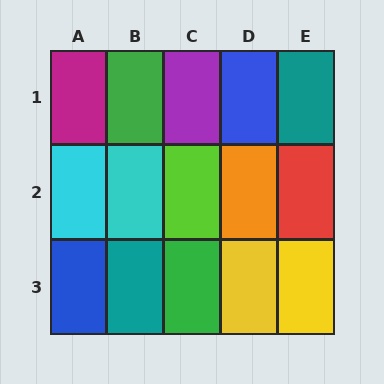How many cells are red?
1 cell is red.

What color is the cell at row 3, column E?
Yellow.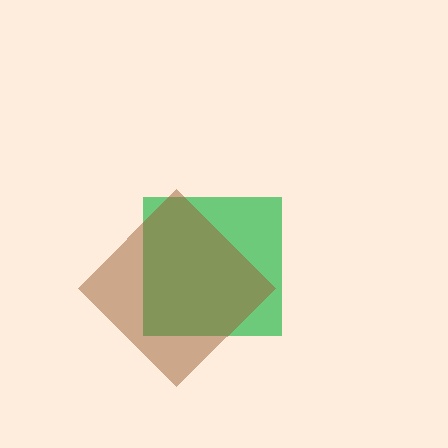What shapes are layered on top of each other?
The layered shapes are: a green square, a brown diamond.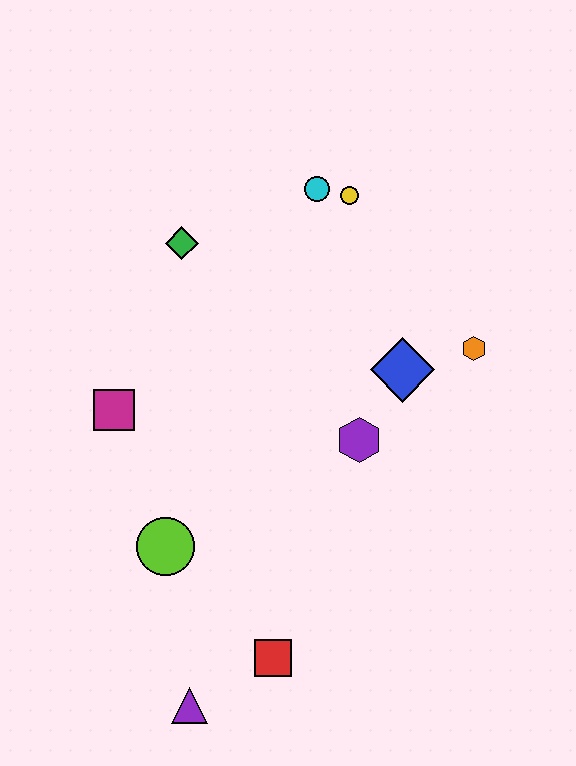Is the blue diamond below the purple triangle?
No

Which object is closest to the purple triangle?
The red square is closest to the purple triangle.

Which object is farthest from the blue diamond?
The purple triangle is farthest from the blue diamond.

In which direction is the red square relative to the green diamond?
The red square is below the green diamond.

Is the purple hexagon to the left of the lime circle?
No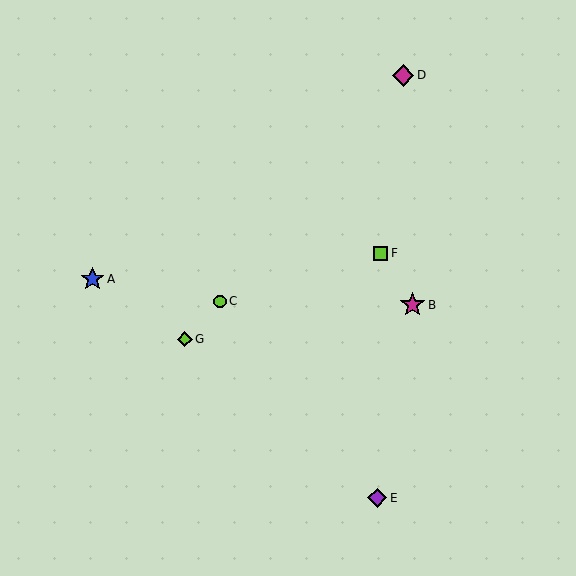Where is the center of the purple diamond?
The center of the purple diamond is at (377, 498).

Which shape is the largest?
The magenta star (labeled B) is the largest.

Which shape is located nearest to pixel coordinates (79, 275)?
The blue star (labeled A) at (92, 279) is nearest to that location.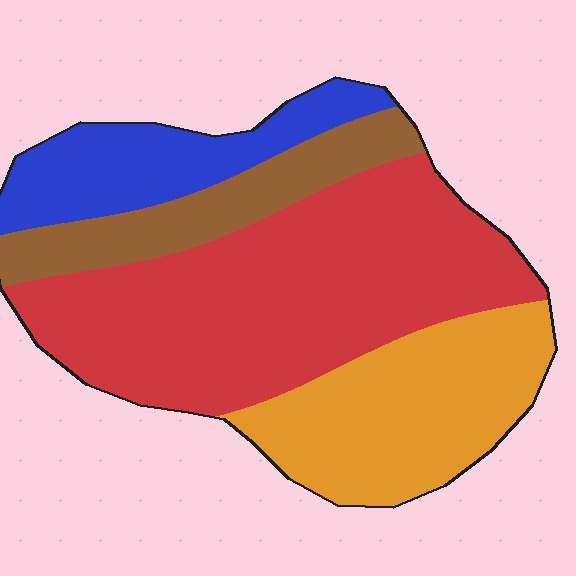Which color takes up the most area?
Red, at roughly 45%.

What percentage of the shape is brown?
Brown takes up about one eighth (1/8) of the shape.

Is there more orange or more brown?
Orange.